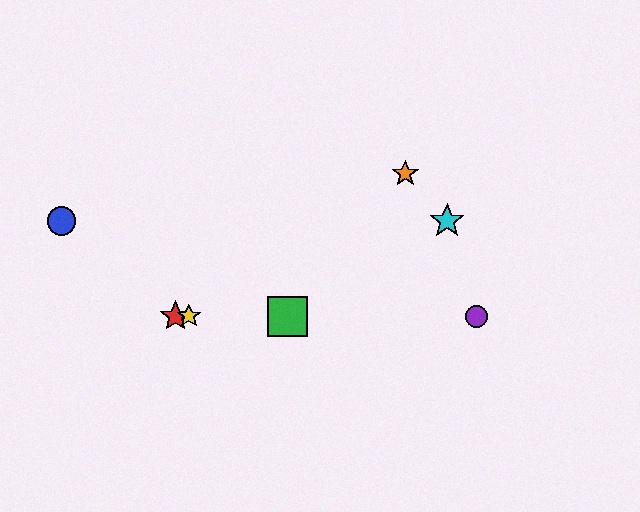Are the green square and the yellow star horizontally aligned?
Yes, both are at y≈316.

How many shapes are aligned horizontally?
4 shapes (the red star, the green square, the yellow star, the purple circle) are aligned horizontally.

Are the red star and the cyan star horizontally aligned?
No, the red star is at y≈316 and the cyan star is at y≈221.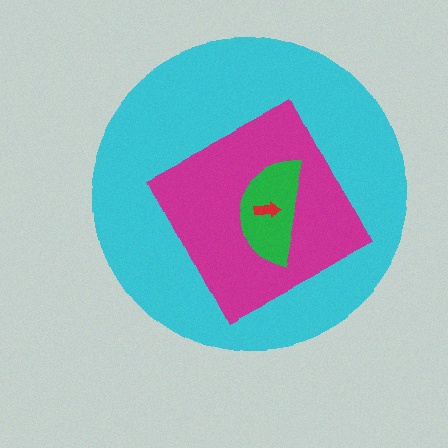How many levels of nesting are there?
4.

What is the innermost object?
The red arrow.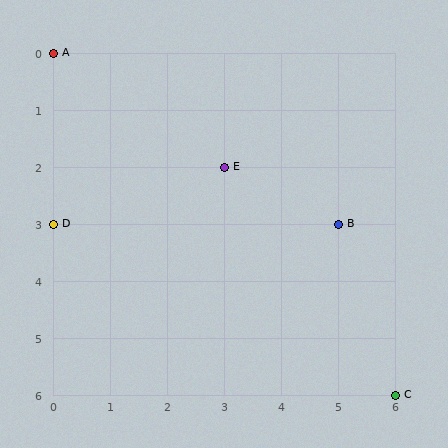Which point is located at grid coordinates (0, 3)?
Point D is at (0, 3).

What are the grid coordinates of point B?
Point B is at grid coordinates (5, 3).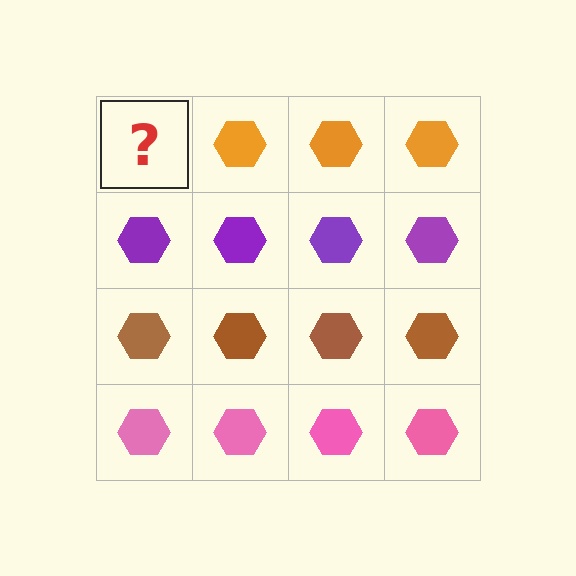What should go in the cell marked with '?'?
The missing cell should contain an orange hexagon.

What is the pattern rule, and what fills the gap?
The rule is that each row has a consistent color. The gap should be filled with an orange hexagon.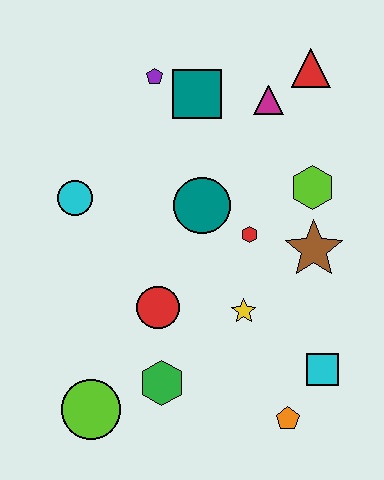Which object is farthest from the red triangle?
The lime circle is farthest from the red triangle.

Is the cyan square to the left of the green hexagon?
No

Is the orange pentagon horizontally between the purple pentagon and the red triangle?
Yes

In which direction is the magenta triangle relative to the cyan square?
The magenta triangle is above the cyan square.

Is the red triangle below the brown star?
No